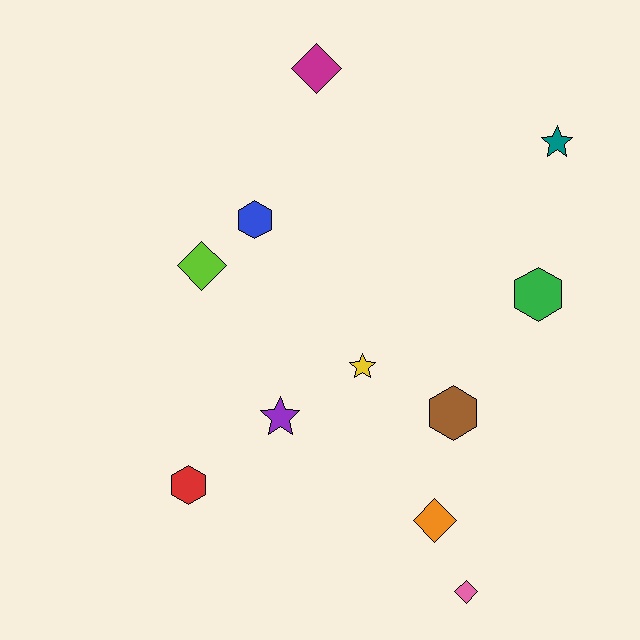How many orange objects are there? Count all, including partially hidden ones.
There is 1 orange object.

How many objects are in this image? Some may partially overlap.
There are 11 objects.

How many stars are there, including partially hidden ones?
There are 3 stars.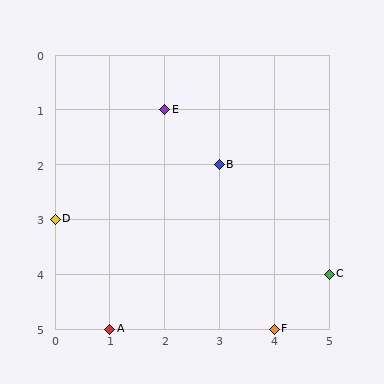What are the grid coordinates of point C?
Point C is at grid coordinates (5, 4).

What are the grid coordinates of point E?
Point E is at grid coordinates (2, 1).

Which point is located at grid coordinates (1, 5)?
Point A is at (1, 5).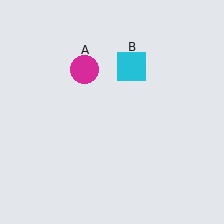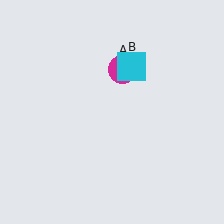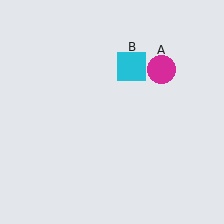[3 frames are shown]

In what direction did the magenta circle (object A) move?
The magenta circle (object A) moved right.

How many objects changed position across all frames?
1 object changed position: magenta circle (object A).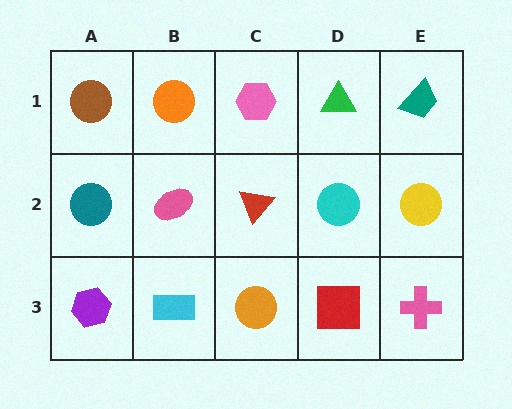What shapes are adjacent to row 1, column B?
A pink ellipse (row 2, column B), a brown circle (row 1, column A), a pink hexagon (row 1, column C).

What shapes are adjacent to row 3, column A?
A teal circle (row 2, column A), a cyan rectangle (row 3, column B).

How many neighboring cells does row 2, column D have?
4.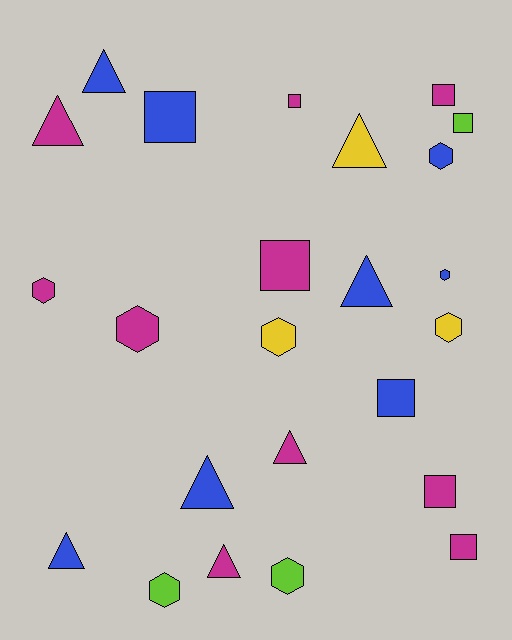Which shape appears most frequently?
Hexagon, with 8 objects.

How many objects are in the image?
There are 24 objects.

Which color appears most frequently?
Magenta, with 10 objects.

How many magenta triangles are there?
There are 3 magenta triangles.